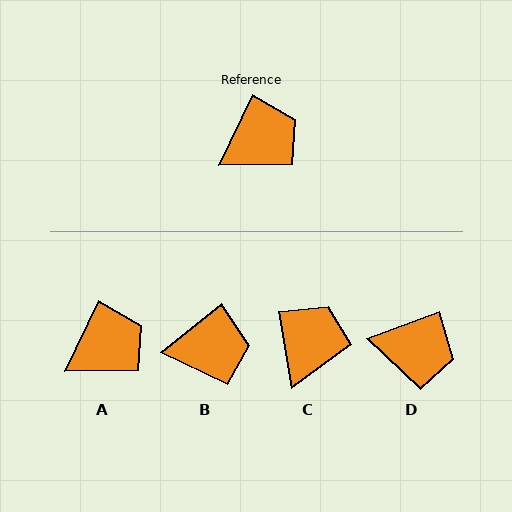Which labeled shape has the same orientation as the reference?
A.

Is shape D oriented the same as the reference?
No, it is off by about 44 degrees.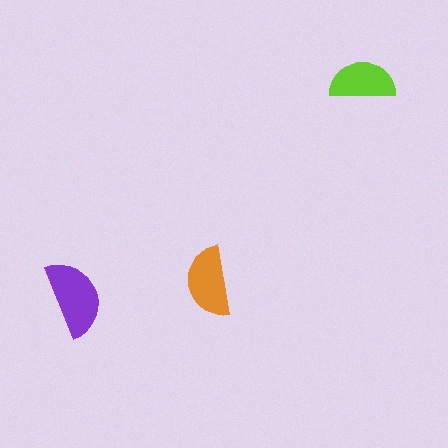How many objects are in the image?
There are 3 objects in the image.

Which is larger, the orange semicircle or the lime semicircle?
The orange one.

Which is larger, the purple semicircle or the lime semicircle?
The purple one.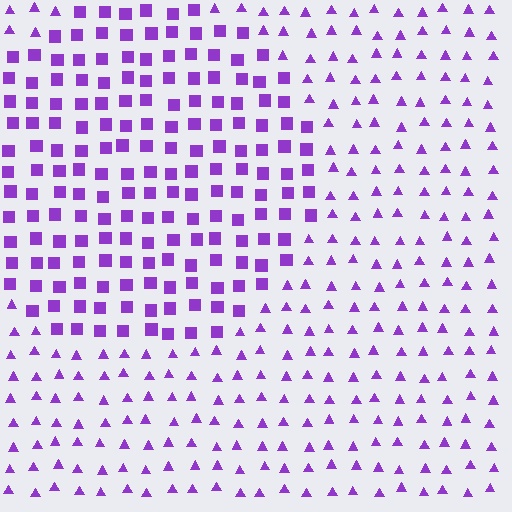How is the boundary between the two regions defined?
The boundary is defined by a change in element shape: squares inside vs. triangles outside. All elements share the same color and spacing.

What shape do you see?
I see a circle.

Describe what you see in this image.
The image is filled with small purple elements arranged in a uniform grid. A circle-shaped region contains squares, while the surrounding area contains triangles. The boundary is defined purely by the change in element shape.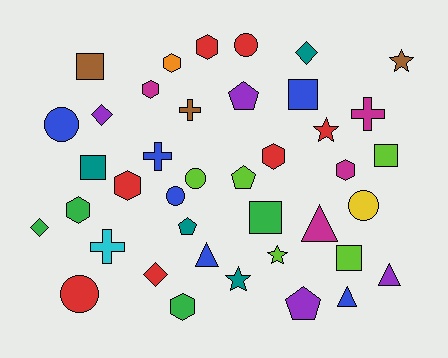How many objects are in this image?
There are 40 objects.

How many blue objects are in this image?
There are 6 blue objects.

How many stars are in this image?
There are 4 stars.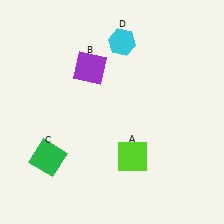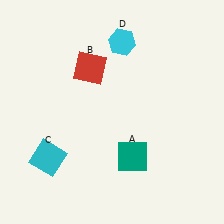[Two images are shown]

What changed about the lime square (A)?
In Image 1, A is lime. In Image 2, it changed to teal.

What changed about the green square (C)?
In Image 1, C is green. In Image 2, it changed to cyan.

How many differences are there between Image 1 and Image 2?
There are 3 differences between the two images.